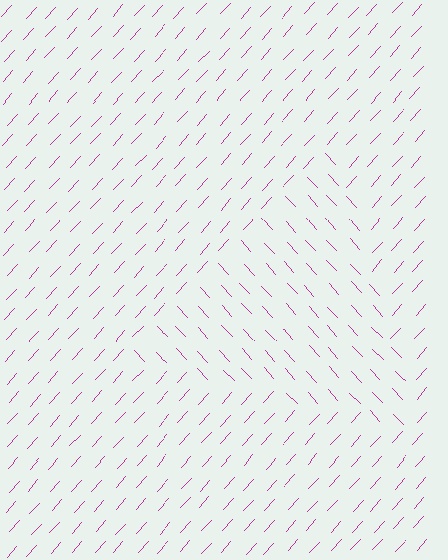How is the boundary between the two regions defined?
The boundary is defined purely by a change in line orientation (approximately 85 degrees difference). All lines are the same color and thickness.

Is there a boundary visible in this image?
Yes, there is a texture boundary formed by a change in line orientation.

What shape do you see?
I see a triangle.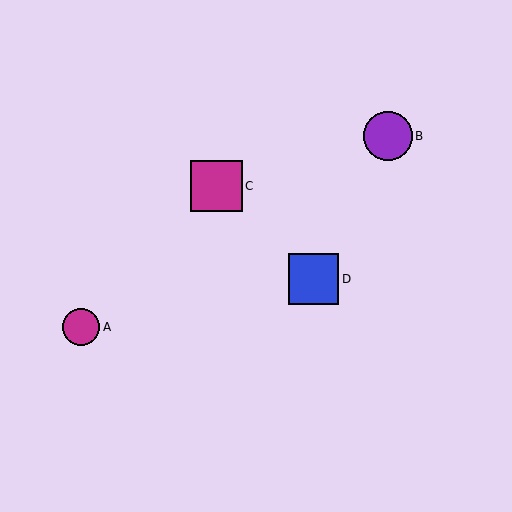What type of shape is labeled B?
Shape B is a purple circle.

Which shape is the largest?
The magenta square (labeled C) is the largest.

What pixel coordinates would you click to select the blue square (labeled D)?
Click at (314, 279) to select the blue square D.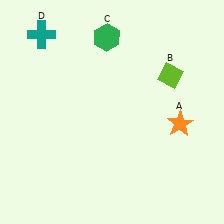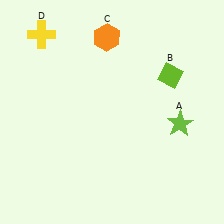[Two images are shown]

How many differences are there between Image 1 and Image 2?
There are 3 differences between the two images.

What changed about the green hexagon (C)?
In Image 1, C is green. In Image 2, it changed to orange.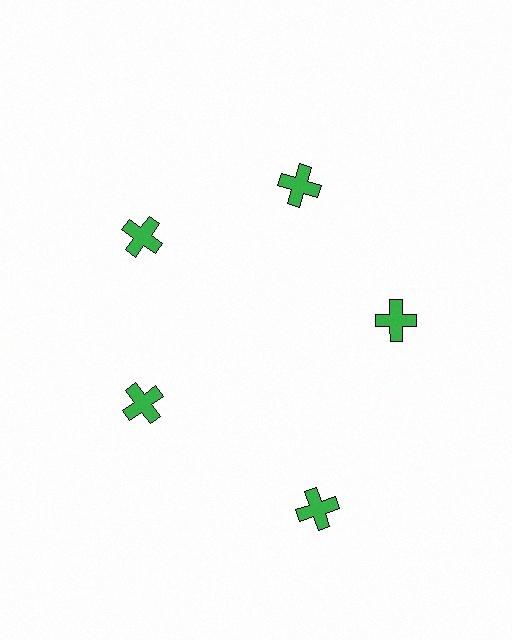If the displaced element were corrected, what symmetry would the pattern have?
It would have 5-fold rotational symmetry — the pattern would map onto itself every 72 degrees.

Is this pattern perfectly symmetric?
No. The 5 green crosses are arranged in a ring, but one element near the 5 o'clock position is pushed outward from the center, breaking the 5-fold rotational symmetry.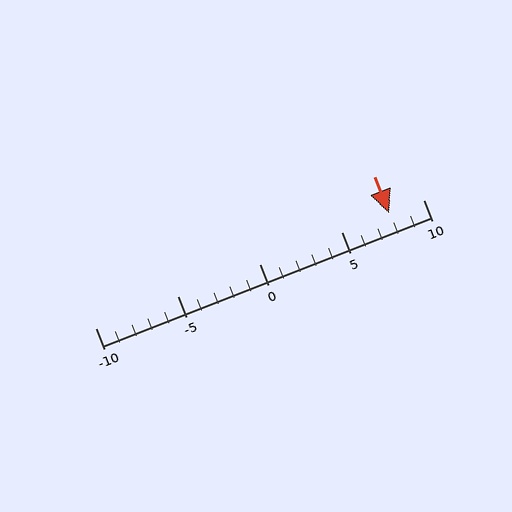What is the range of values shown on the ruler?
The ruler shows values from -10 to 10.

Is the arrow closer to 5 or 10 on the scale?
The arrow is closer to 10.